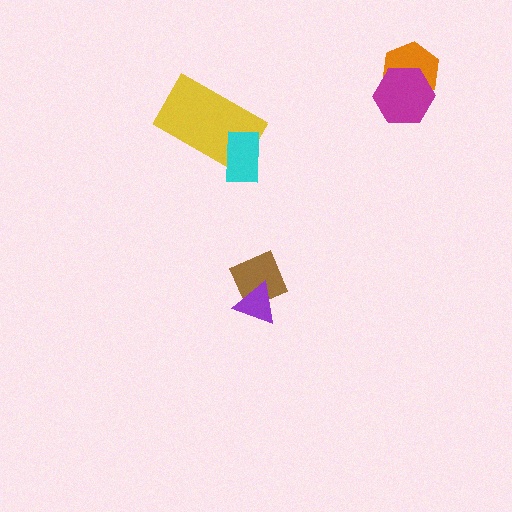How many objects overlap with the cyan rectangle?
1 object overlaps with the cyan rectangle.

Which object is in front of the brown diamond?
The purple triangle is in front of the brown diamond.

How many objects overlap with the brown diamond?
1 object overlaps with the brown diamond.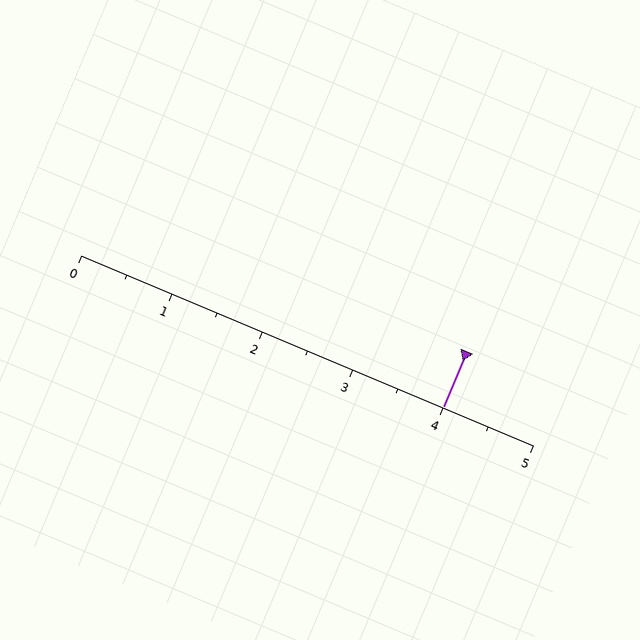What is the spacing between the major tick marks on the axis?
The major ticks are spaced 1 apart.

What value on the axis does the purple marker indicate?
The marker indicates approximately 4.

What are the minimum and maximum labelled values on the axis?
The axis runs from 0 to 5.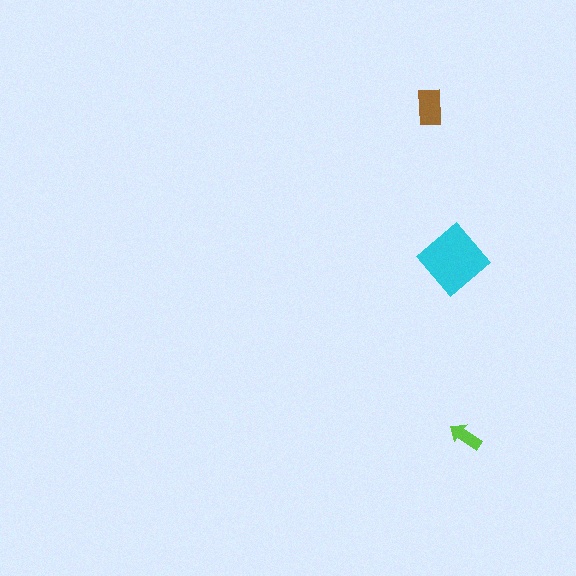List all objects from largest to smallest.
The cyan diamond, the brown rectangle, the lime arrow.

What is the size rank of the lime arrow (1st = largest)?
3rd.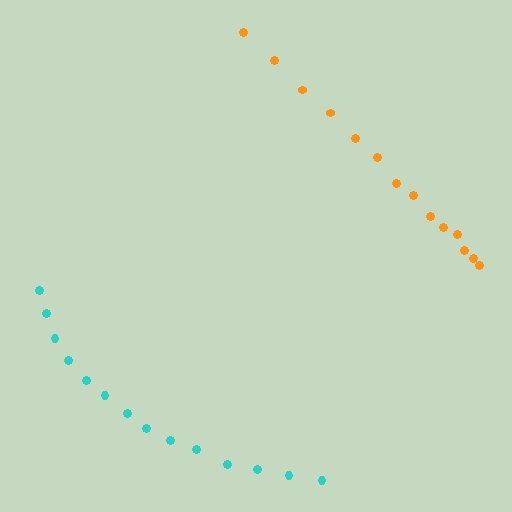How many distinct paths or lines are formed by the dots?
There are 2 distinct paths.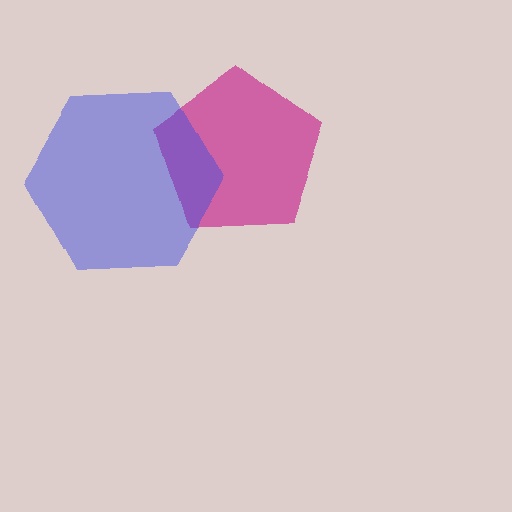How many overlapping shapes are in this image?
There are 2 overlapping shapes in the image.